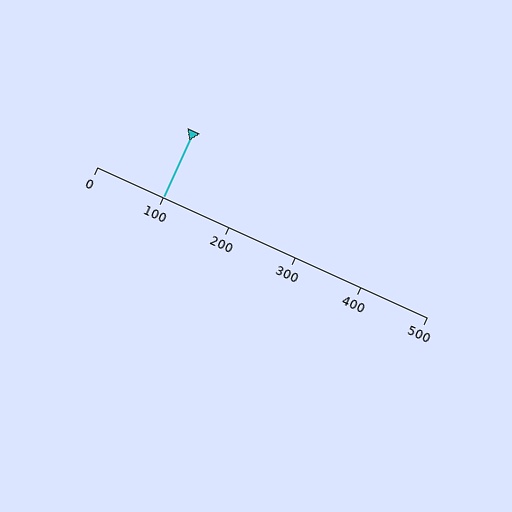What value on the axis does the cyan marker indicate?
The marker indicates approximately 100.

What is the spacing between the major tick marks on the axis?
The major ticks are spaced 100 apart.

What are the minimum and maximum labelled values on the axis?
The axis runs from 0 to 500.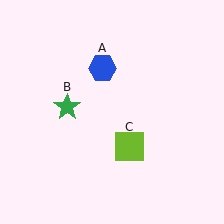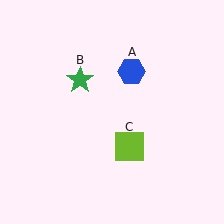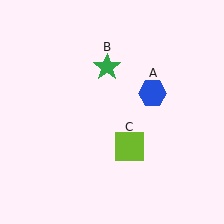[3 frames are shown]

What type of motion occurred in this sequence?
The blue hexagon (object A), green star (object B) rotated clockwise around the center of the scene.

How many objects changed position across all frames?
2 objects changed position: blue hexagon (object A), green star (object B).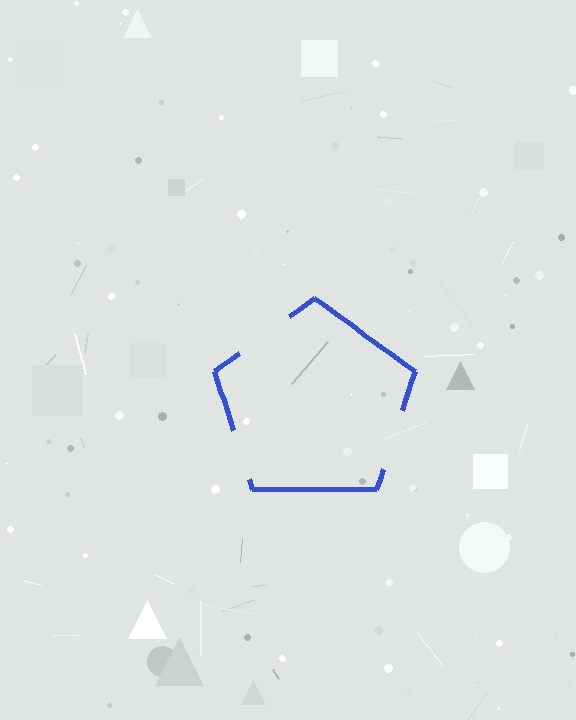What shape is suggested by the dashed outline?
The dashed outline suggests a pentagon.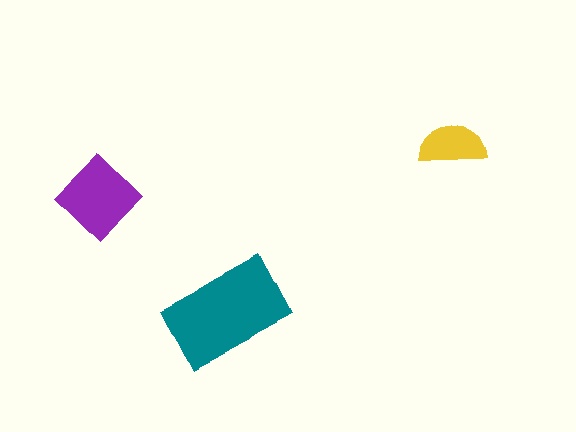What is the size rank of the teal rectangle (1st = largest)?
1st.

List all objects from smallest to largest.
The yellow semicircle, the purple diamond, the teal rectangle.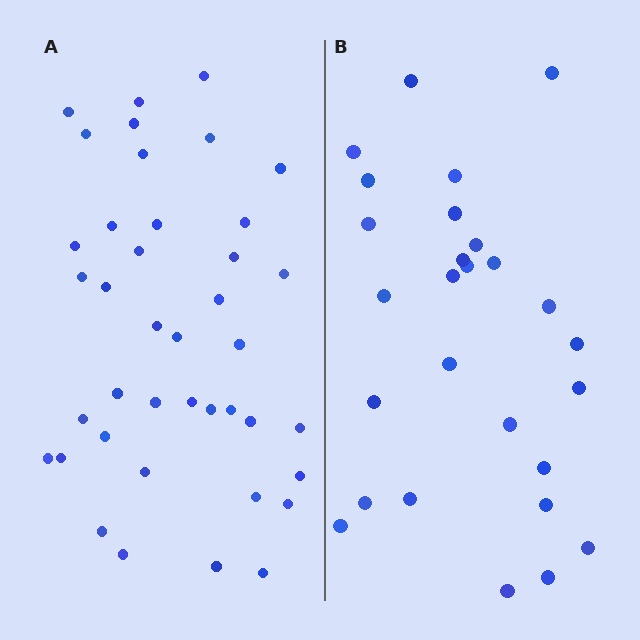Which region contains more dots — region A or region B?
Region A (the left region) has more dots.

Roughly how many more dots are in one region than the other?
Region A has approximately 15 more dots than region B.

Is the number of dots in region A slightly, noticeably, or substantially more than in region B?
Region A has substantially more. The ratio is roughly 1.5 to 1.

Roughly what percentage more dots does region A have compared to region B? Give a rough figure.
About 50% more.